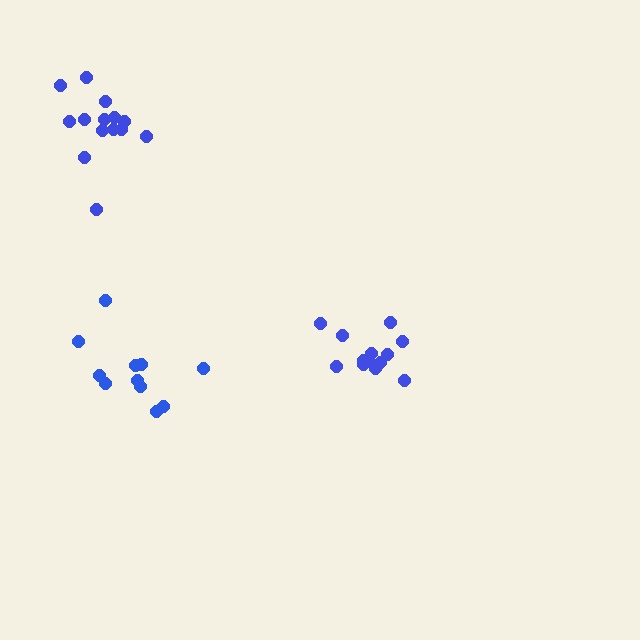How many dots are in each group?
Group 1: 13 dots, Group 2: 14 dots, Group 3: 11 dots (38 total).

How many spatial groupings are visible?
There are 3 spatial groupings.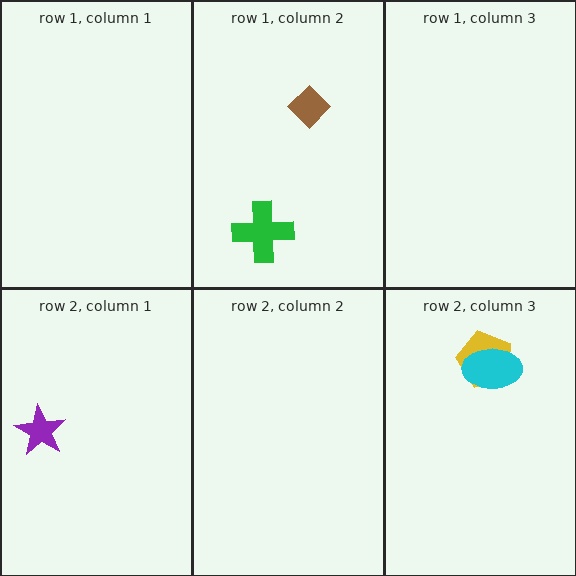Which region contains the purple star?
The row 2, column 1 region.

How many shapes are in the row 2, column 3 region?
2.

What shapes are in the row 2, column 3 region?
The yellow pentagon, the cyan ellipse.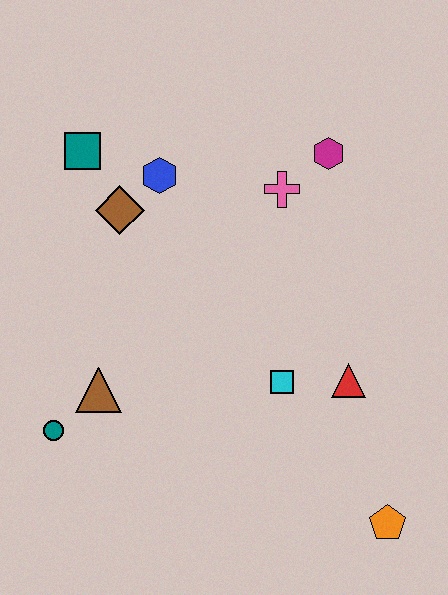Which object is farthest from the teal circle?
The magenta hexagon is farthest from the teal circle.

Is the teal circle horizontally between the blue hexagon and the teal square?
No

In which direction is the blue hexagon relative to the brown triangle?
The blue hexagon is above the brown triangle.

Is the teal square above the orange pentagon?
Yes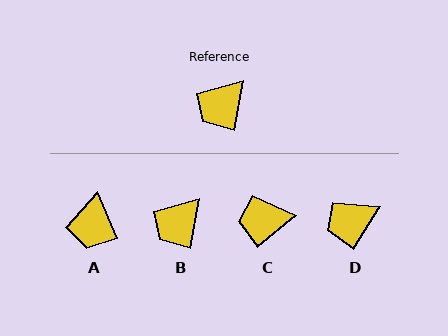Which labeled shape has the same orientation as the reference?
B.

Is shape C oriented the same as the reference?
No, it is off by about 40 degrees.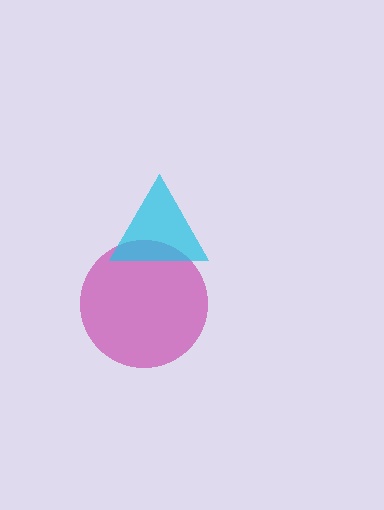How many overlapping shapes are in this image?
There are 2 overlapping shapes in the image.